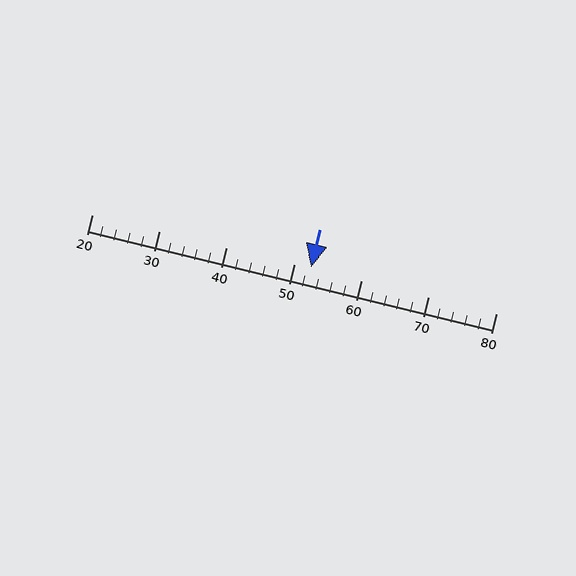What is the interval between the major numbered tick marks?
The major tick marks are spaced 10 units apart.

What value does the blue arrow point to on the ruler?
The blue arrow points to approximately 52.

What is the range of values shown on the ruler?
The ruler shows values from 20 to 80.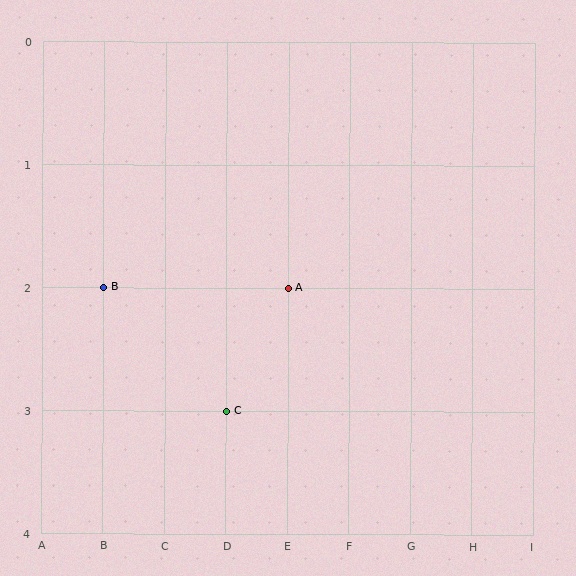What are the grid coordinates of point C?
Point C is at grid coordinates (D, 3).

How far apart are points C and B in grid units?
Points C and B are 2 columns and 1 row apart (about 2.2 grid units diagonally).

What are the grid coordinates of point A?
Point A is at grid coordinates (E, 2).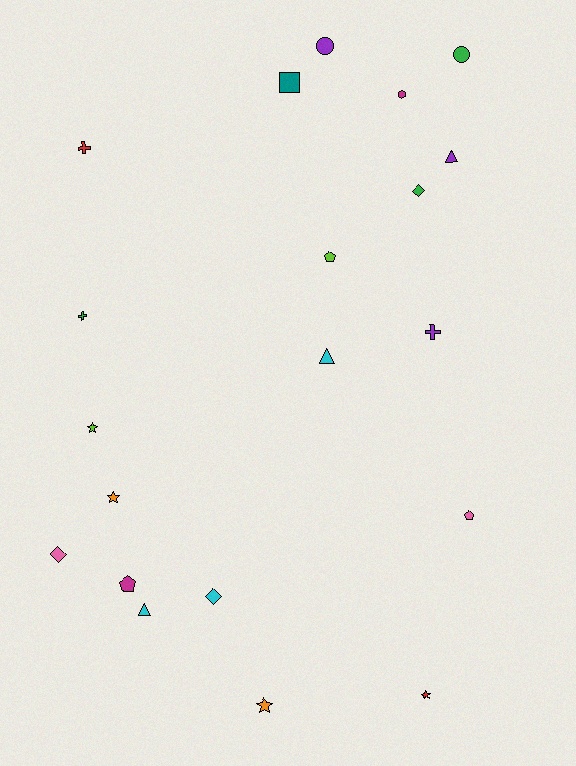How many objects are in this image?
There are 20 objects.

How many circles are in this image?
There are 2 circles.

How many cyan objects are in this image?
There are 3 cyan objects.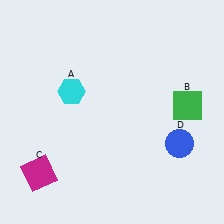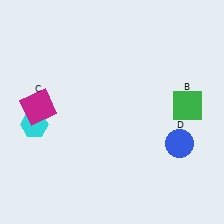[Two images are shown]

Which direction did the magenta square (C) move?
The magenta square (C) moved up.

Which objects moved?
The objects that moved are: the cyan hexagon (A), the magenta square (C).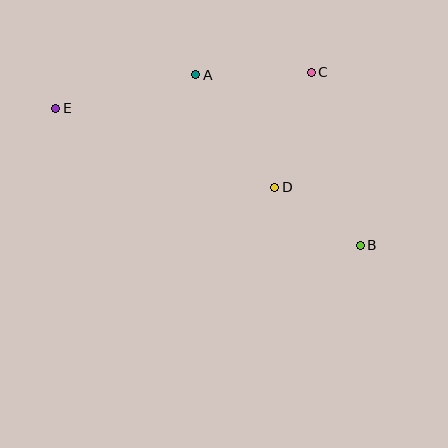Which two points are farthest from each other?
Points B and E are farthest from each other.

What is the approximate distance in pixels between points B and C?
The distance between B and C is approximately 180 pixels.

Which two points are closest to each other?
Points B and D are closest to each other.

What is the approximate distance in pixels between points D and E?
The distance between D and E is approximately 233 pixels.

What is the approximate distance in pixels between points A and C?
The distance between A and C is approximately 116 pixels.